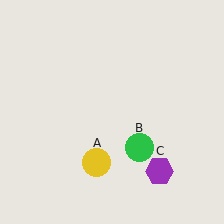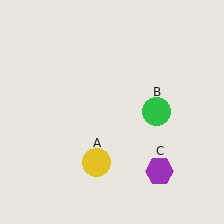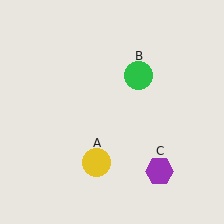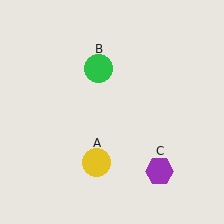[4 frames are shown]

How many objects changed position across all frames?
1 object changed position: green circle (object B).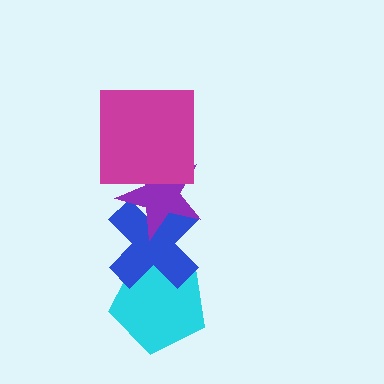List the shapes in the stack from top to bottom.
From top to bottom: the magenta square, the purple star, the blue cross, the cyan pentagon.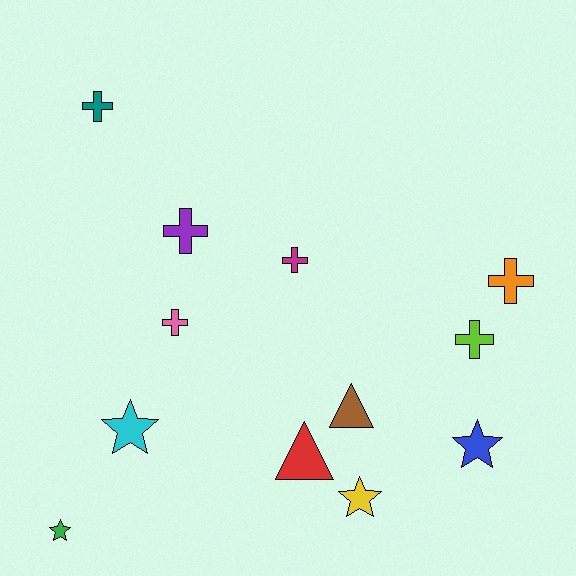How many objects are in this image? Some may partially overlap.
There are 12 objects.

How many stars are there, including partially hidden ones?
There are 4 stars.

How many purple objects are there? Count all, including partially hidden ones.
There is 1 purple object.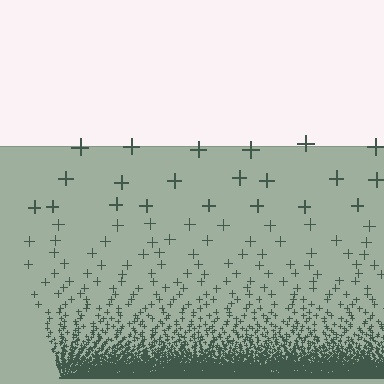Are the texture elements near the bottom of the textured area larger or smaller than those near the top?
Smaller. The gradient is inverted — elements near the bottom are smaller and denser.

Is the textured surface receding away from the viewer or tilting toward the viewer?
The surface appears to tilt toward the viewer. Texture elements get larger and sparser toward the top.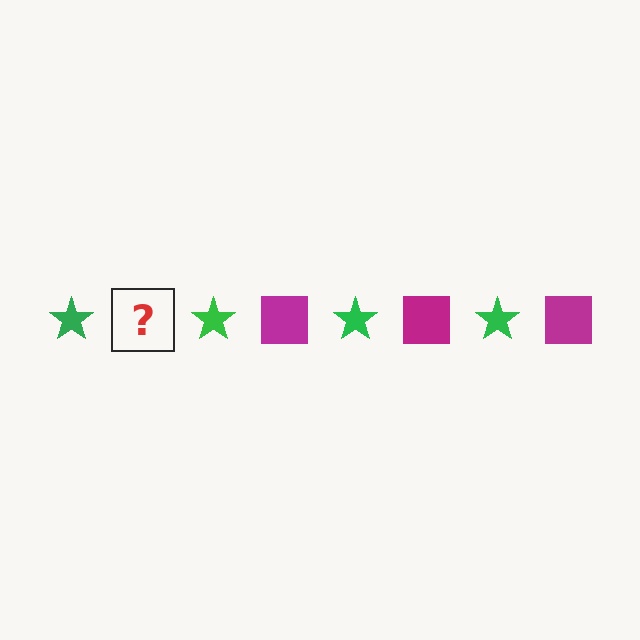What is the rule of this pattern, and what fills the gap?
The rule is that the pattern alternates between green star and magenta square. The gap should be filled with a magenta square.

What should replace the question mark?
The question mark should be replaced with a magenta square.